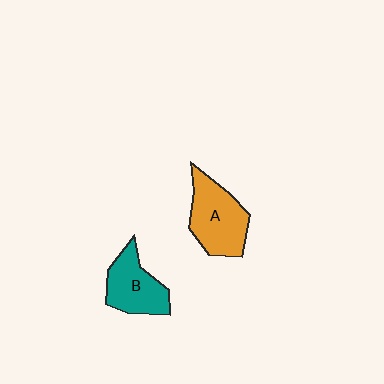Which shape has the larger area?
Shape A (orange).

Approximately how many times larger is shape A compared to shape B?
Approximately 1.2 times.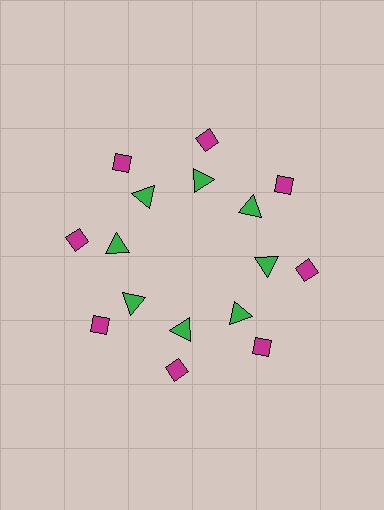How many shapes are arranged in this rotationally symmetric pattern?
There are 16 shapes, arranged in 8 groups of 2.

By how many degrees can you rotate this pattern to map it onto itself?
The pattern maps onto itself every 45 degrees of rotation.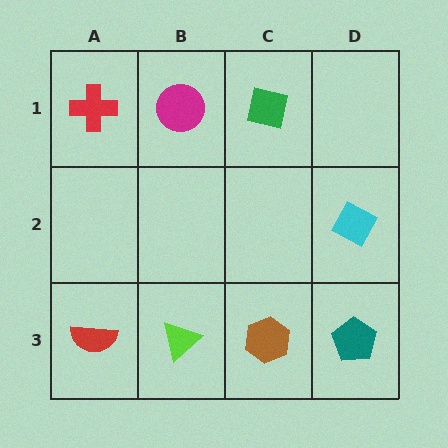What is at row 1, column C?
A green square.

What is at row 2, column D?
A cyan diamond.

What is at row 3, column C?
A brown hexagon.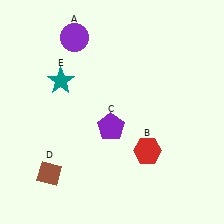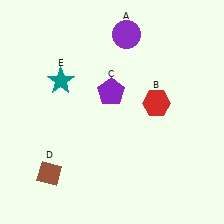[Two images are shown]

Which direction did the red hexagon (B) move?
The red hexagon (B) moved up.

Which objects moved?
The objects that moved are: the purple circle (A), the red hexagon (B), the purple pentagon (C).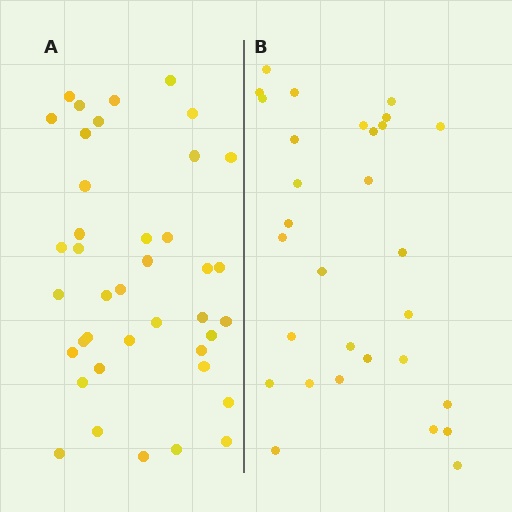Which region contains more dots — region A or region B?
Region A (the left region) has more dots.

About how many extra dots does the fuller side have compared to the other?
Region A has roughly 10 or so more dots than region B.